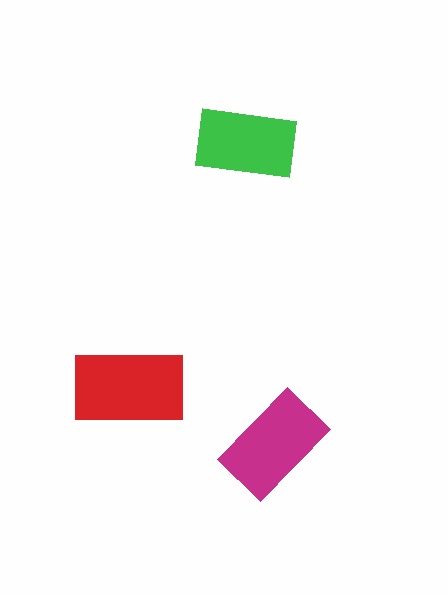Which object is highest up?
The green rectangle is topmost.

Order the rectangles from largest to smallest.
the red one, the magenta one, the green one.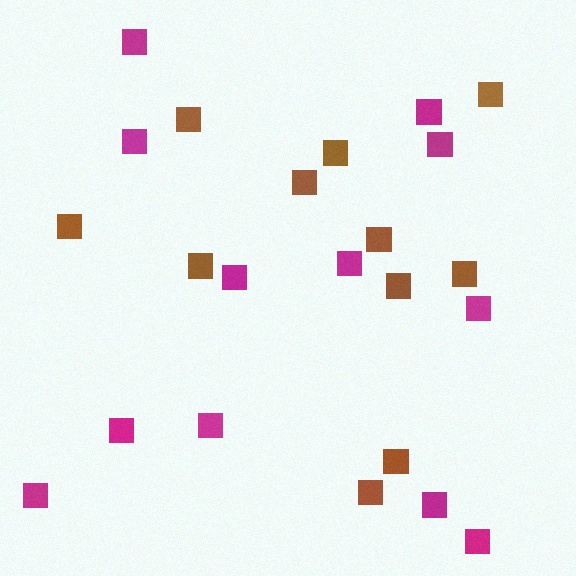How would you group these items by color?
There are 2 groups: one group of magenta squares (12) and one group of brown squares (11).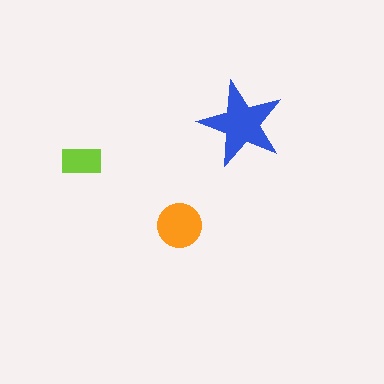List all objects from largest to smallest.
The blue star, the orange circle, the lime rectangle.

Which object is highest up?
The blue star is topmost.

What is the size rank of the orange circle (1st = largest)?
2nd.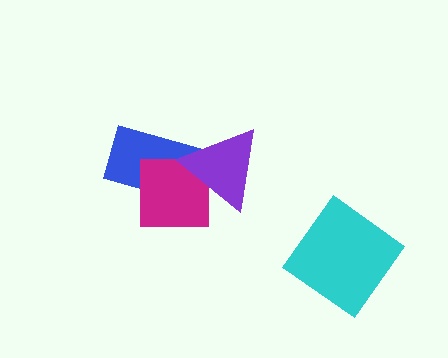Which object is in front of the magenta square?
The purple triangle is in front of the magenta square.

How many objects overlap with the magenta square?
2 objects overlap with the magenta square.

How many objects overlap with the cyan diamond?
0 objects overlap with the cyan diamond.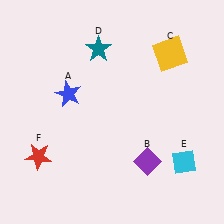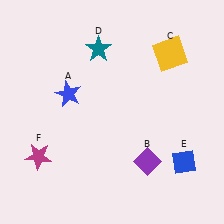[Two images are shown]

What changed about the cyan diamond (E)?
In Image 1, E is cyan. In Image 2, it changed to blue.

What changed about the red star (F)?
In Image 1, F is red. In Image 2, it changed to magenta.